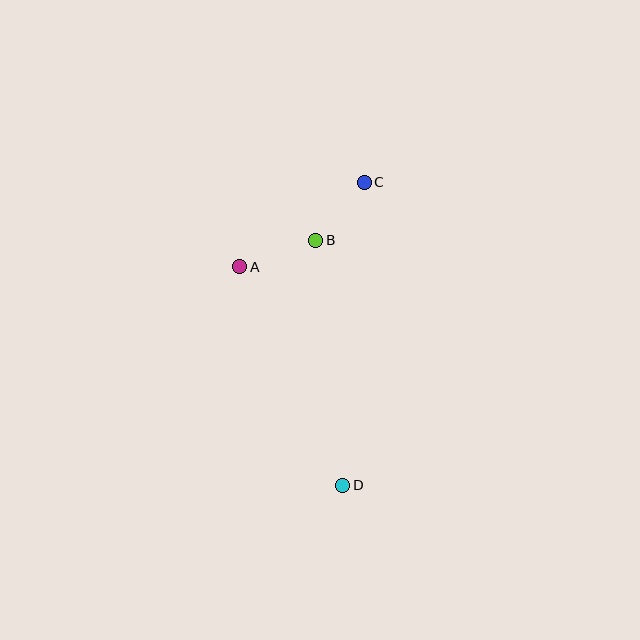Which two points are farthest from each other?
Points C and D are farthest from each other.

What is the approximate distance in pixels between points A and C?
The distance between A and C is approximately 151 pixels.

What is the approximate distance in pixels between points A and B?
The distance between A and B is approximately 80 pixels.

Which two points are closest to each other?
Points B and C are closest to each other.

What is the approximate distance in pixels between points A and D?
The distance between A and D is approximately 242 pixels.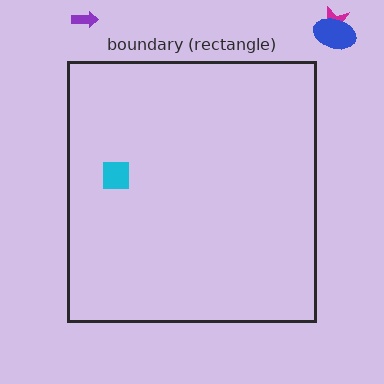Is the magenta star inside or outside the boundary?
Outside.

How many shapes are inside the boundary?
1 inside, 3 outside.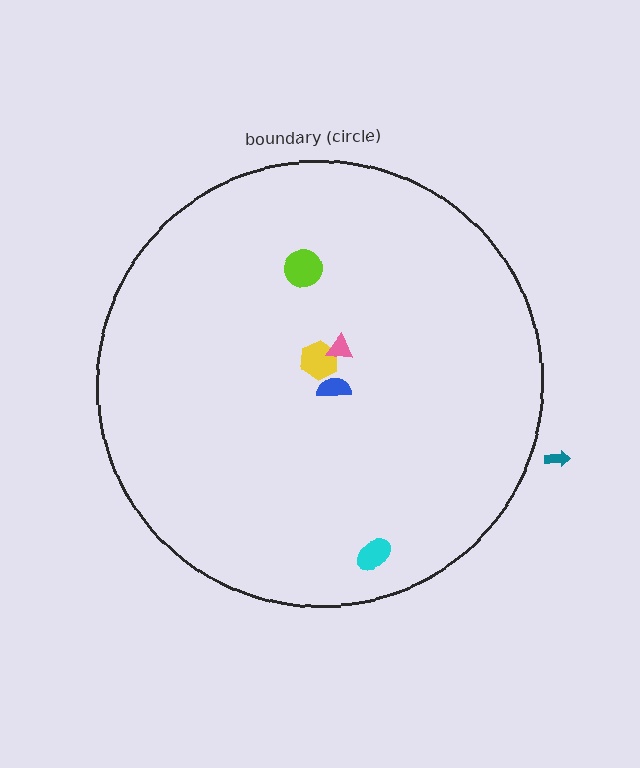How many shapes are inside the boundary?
5 inside, 1 outside.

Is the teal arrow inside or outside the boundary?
Outside.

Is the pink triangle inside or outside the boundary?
Inside.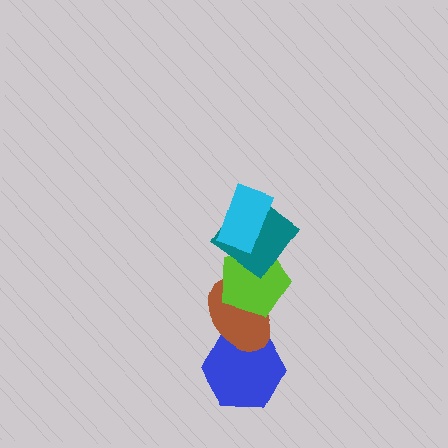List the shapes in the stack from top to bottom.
From top to bottom: the cyan rectangle, the teal diamond, the lime pentagon, the brown ellipse, the blue hexagon.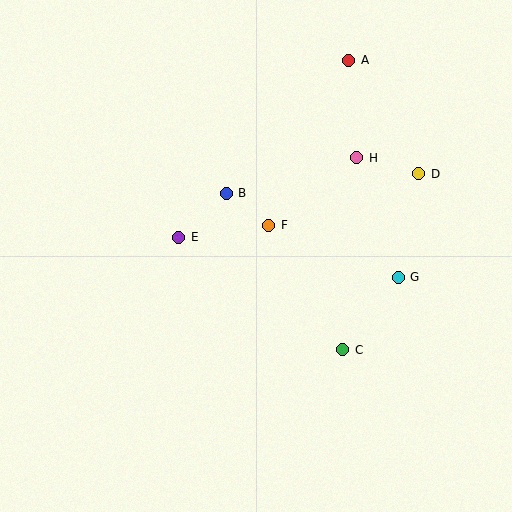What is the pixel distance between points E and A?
The distance between E and A is 246 pixels.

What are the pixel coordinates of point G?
Point G is at (398, 277).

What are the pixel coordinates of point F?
Point F is at (269, 225).